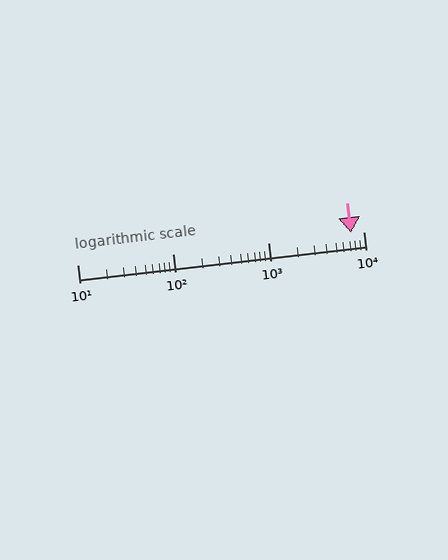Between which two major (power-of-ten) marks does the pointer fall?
The pointer is between 1000 and 10000.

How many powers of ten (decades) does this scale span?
The scale spans 3 decades, from 10 to 10000.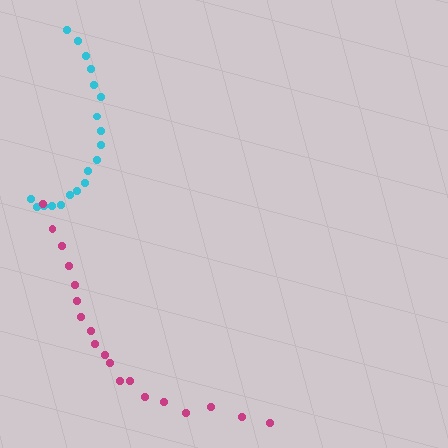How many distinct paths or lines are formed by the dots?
There are 2 distinct paths.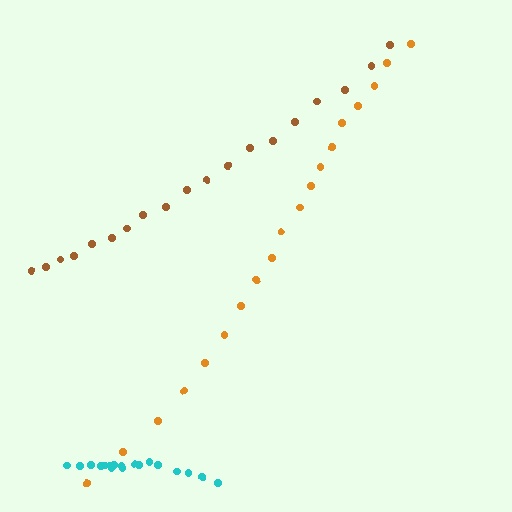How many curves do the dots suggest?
There are 3 distinct paths.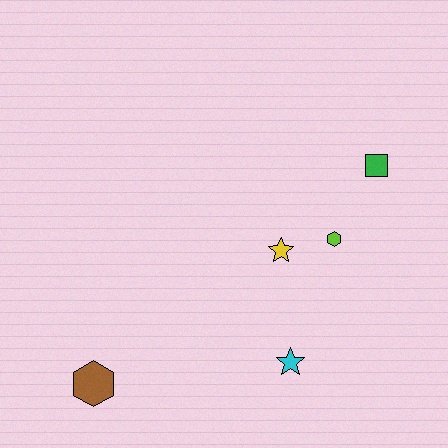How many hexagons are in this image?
There are 2 hexagons.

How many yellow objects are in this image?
There is 1 yellow object.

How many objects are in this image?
There are 5 objects.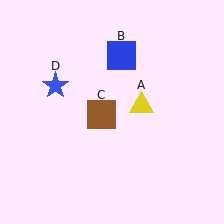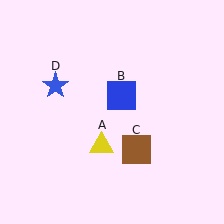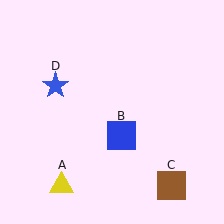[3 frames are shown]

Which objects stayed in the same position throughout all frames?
Blue star (object D) remained stationary.